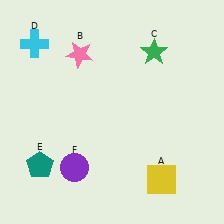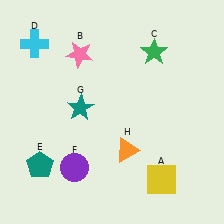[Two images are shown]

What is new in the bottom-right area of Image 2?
An orange triangle (H) was added in the bottom-right area of Image 2.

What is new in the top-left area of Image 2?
A teal star (G) was added in the top-left area of Image 2.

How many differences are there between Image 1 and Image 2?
There are 2 differences between the two images.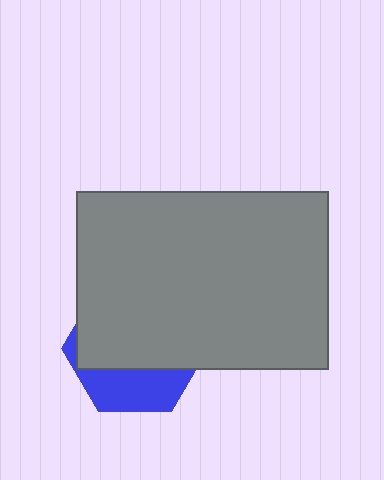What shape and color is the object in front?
The object in front is a gray rectangle.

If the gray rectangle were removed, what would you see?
You would see the complete blue hexagon.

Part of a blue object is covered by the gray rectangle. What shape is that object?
It is a hexagon.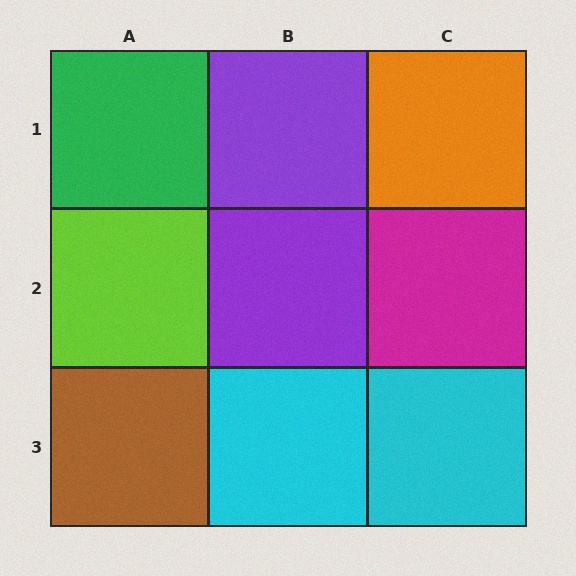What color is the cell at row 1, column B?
Purple.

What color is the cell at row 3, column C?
Cyan.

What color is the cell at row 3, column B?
Cyan.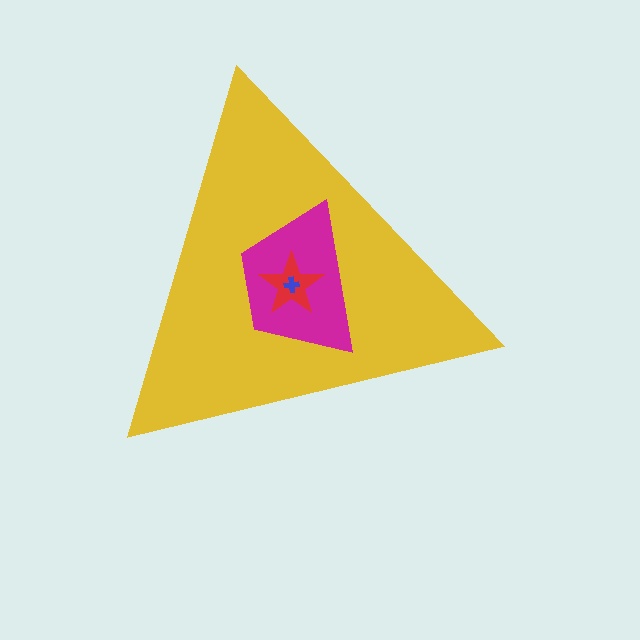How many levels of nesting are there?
4.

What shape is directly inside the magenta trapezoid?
The red star.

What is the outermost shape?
The yellow triangle.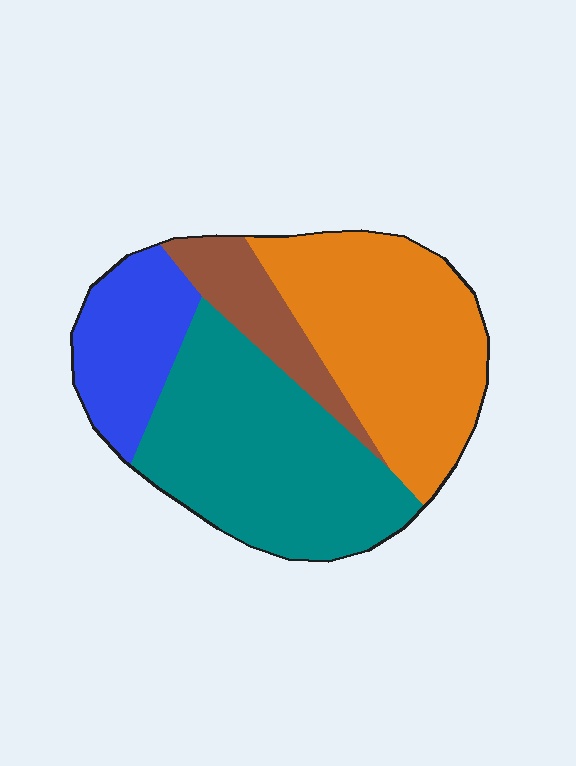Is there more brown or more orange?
Orange.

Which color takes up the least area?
Brown, at roughly 10%.